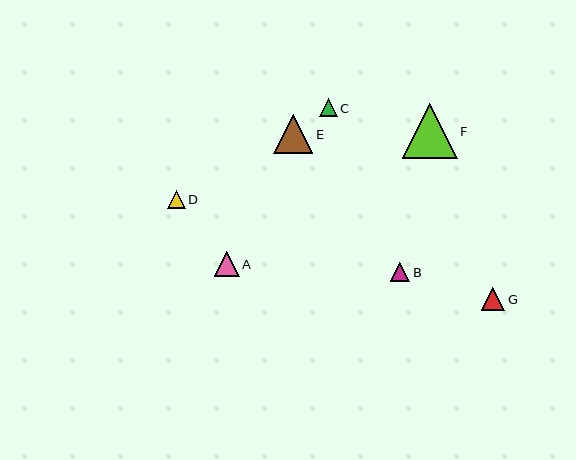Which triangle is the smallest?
Triangle C is the smallest with a size of approximately 18 pixels.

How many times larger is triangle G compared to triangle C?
Triangle G is approximately 1.3 times the size of triangle C.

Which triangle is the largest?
Triangle F is the largest with a size of approximately 55 pixels.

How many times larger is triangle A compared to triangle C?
Triangle A is approximately 1.4 times the size of triangle C.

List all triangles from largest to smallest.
From largest to smallest: F, E, A, G, B, D, C.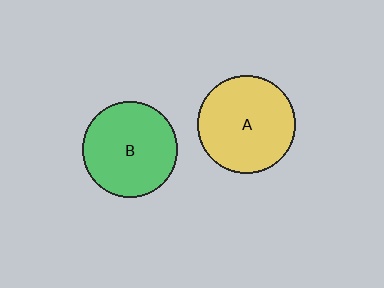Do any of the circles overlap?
No, none of the circles overlap.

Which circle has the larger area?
Circle A (yellow).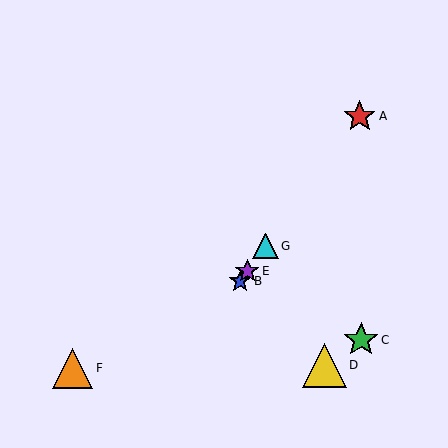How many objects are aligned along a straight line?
4 objects (A, B, E, G) are aligned along a straight line.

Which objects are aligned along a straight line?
Objects A, B, E, G are aligned along a straight line.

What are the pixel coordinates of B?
Object B is at (240, 281).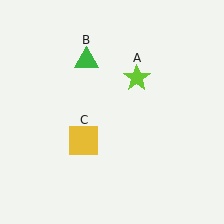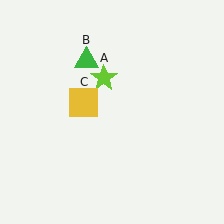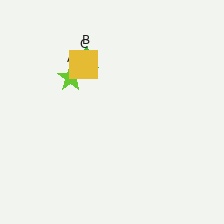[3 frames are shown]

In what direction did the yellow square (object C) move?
The yellow square (object C) moved up.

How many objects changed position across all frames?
2 objects changed position: lime star (object A), yellow square (object C).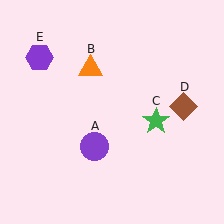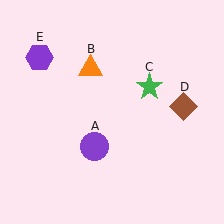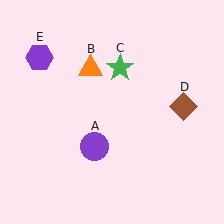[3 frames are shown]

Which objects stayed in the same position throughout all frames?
Purple circle (object A) and orange triangle (object B) and brown diamond (object D) and purple hexagon (object E) remained stationary.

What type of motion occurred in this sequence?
The green star (object C) rotated counterclockwise around the center of the scene.